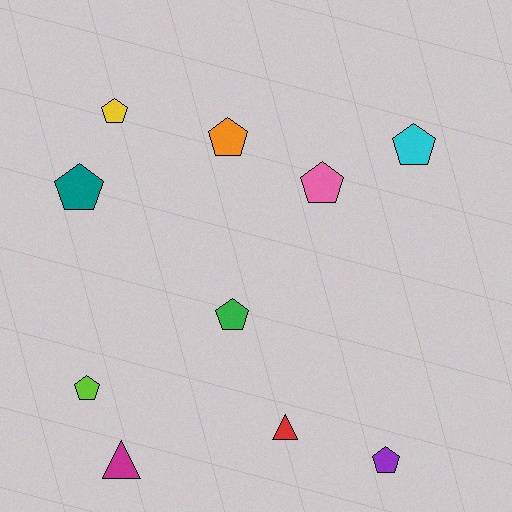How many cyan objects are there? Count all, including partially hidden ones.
There is 1 cyan object.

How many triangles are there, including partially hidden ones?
There are 2 triangles.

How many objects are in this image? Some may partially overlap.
There are 10 objects.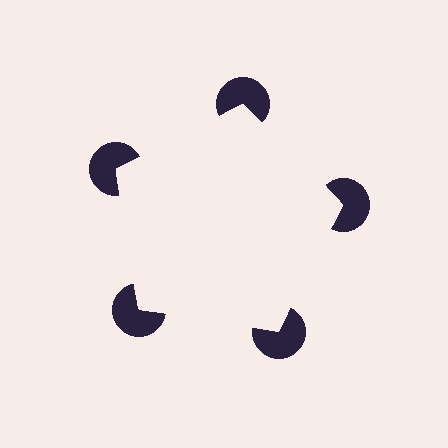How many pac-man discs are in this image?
There are 5 — one at each vertex of the illusory pentagon.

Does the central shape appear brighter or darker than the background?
It typically appears slightly brighter than the background, even though no actual brightness change is drawn.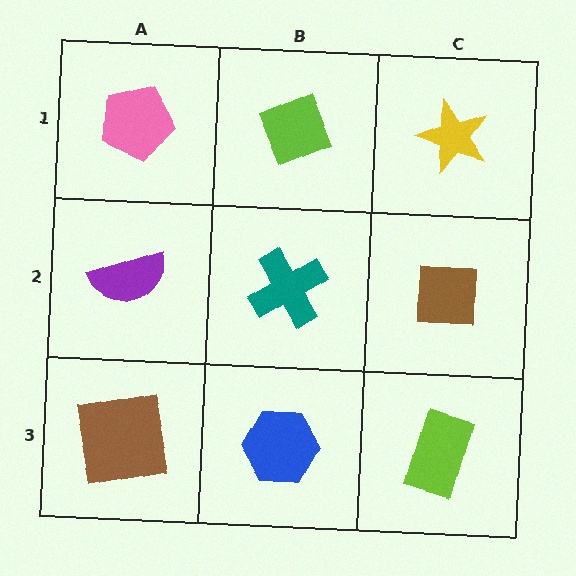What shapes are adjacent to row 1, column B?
A teal cross (row 2, column B), a pink pentagon (row 1, column A), a yellow star (row 1, column C).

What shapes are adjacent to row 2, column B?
A lime diamond (row 1, column B), a blue hexagon (row 3, column B), a purple semicircle (row 2, column A), a brown square (row 2, column C).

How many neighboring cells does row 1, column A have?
2.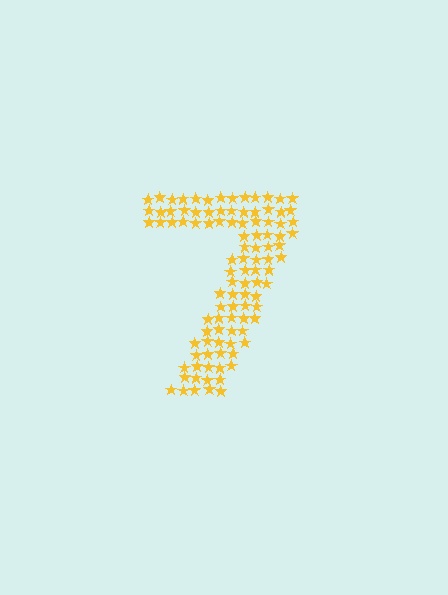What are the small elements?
The small elements are stars.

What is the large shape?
The large shape is the digit 7.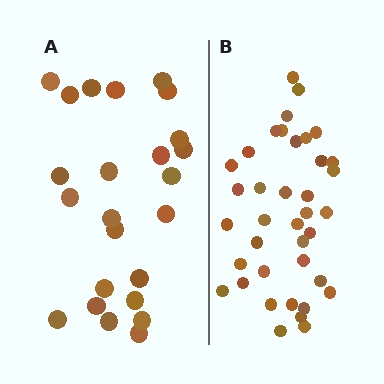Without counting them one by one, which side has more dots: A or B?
Region B (the right region) has more dots.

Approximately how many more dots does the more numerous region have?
Region B has approximately 15 more dots than region A.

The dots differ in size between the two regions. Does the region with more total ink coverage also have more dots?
No. Region A has more total ink coverage because its dots are larger, but region B actually contains more individual dots. Total area can be misleading — the number of items is what matters here.